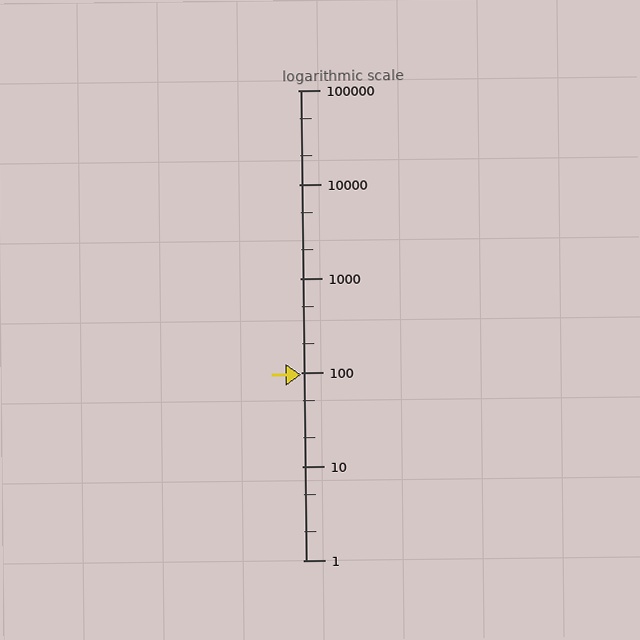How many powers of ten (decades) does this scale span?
The scale spans 5 decades, from 1 to 100000.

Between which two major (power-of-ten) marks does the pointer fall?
The pointer is between 10 and 100.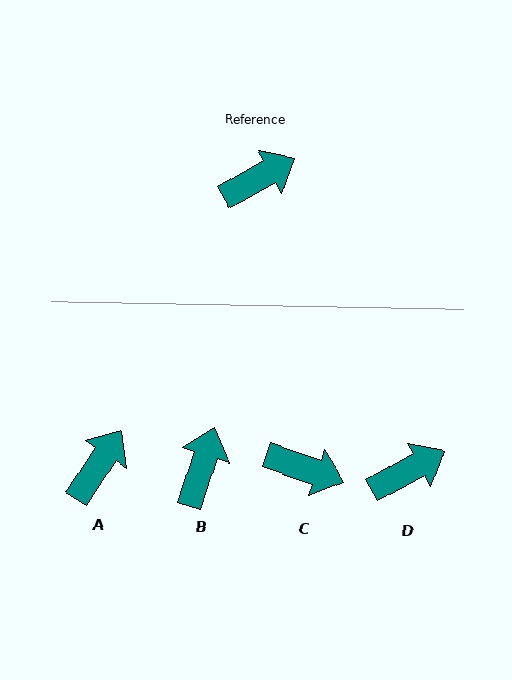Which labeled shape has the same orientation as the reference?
D.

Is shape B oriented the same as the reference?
No, it is off by about 43 degrees.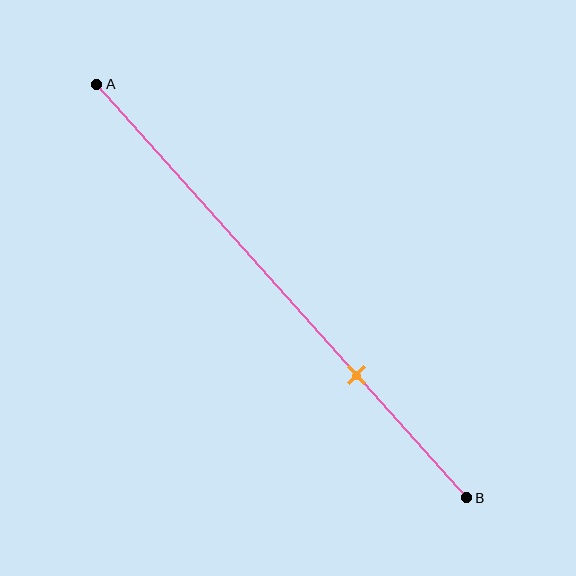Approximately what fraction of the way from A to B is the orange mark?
The orange mark is approximately 70% of the way from A to B.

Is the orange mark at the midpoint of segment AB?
No, the mark is at about 70% from A, not at the 50% midpoint.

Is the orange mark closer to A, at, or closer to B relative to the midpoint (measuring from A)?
The orange mark is closer to point B than the midpoint of segment AB.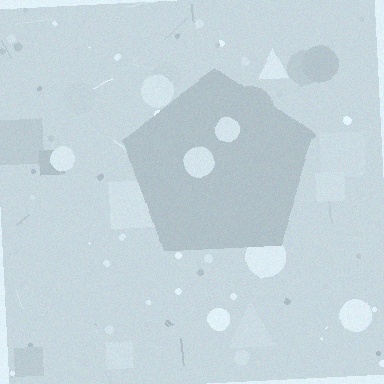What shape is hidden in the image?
A pentagon is hidden in the image.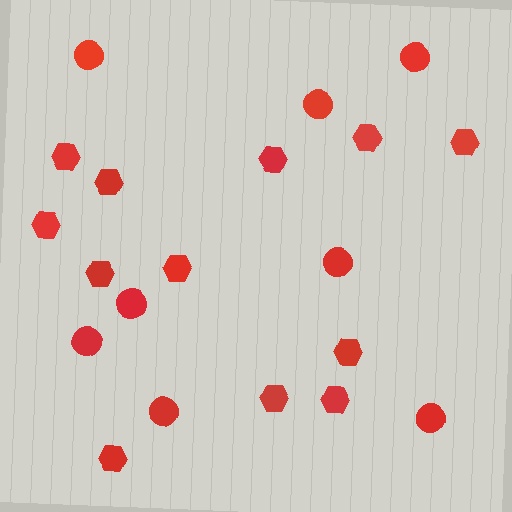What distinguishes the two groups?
There are 2 groups: one group of hexagons (12) and one group of circles (8).